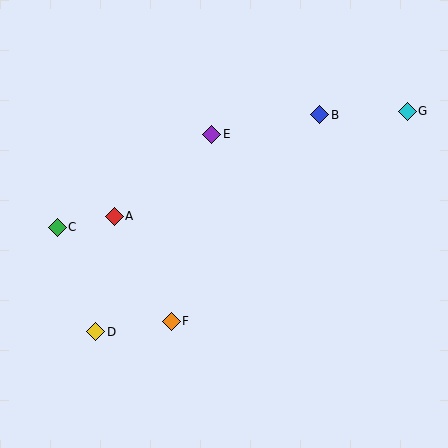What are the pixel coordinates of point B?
Point B is at (320, 115).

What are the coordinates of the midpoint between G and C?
The midpoint between G and C is at (232, 169).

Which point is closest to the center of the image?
Point E at (212, 134) is closest to the center.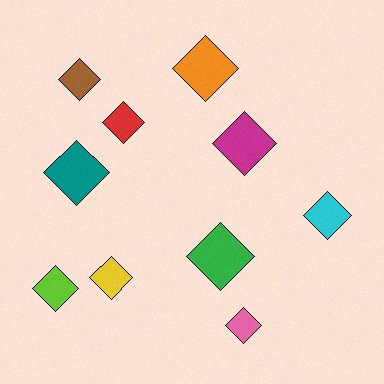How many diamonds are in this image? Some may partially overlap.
There are 10 diamonds.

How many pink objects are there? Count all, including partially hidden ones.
There is 1 pink object.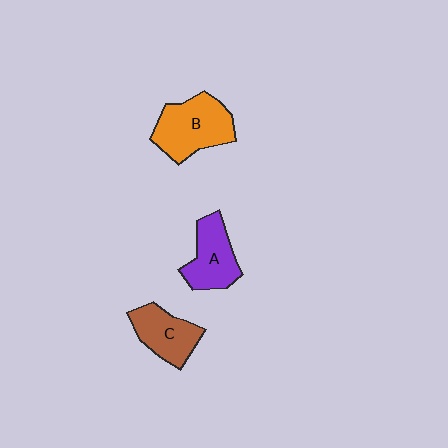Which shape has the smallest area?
Shape C (brown).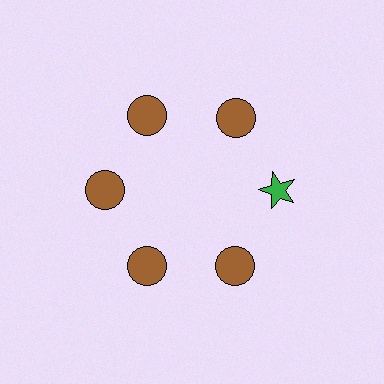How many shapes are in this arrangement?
There are 6 shapes arranged in a ring pattern.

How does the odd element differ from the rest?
It differs in both color (green instead of brown) and shape (star instead of circle).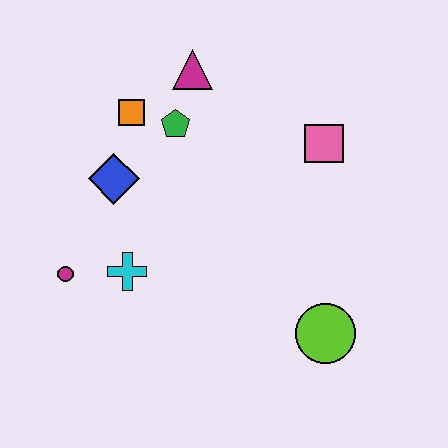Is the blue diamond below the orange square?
Yes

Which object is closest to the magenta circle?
The cyan cross is closest to the magenta circle.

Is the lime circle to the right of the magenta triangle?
Yes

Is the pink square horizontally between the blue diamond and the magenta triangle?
No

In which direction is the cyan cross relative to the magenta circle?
The cyan cross is to the right of the magenta circle.